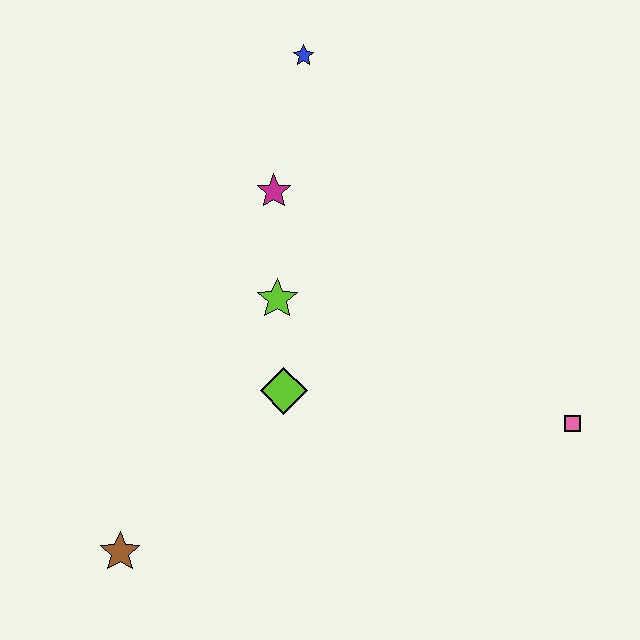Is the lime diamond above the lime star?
No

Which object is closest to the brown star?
The lime diamond is closest to the brown star.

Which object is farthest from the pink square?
The brown star is farthest from the pink square.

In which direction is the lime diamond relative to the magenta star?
The lime diamond is below the magenta star.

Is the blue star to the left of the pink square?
Yes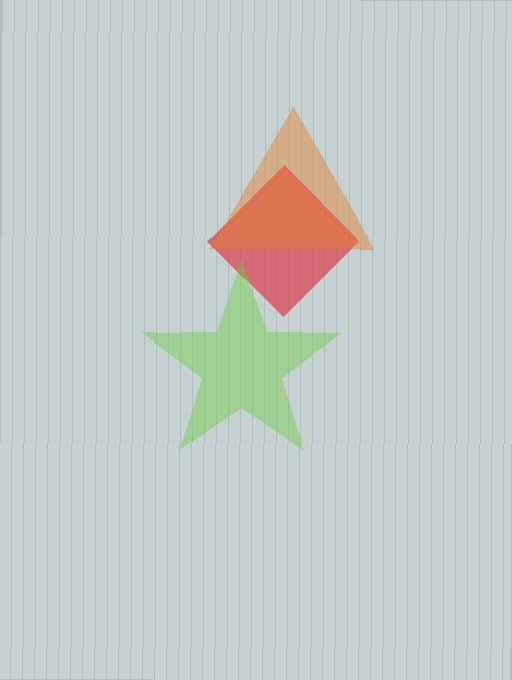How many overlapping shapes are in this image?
There are 3 overlapping shapes in the image.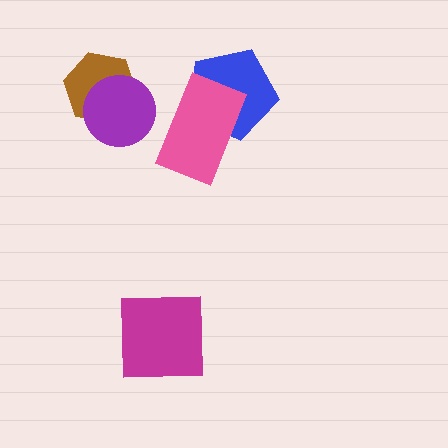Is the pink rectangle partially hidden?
No, no other shape covers it.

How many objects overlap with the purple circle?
1 object overlaps with the purple circle.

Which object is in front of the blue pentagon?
The pink rectangle is in front of the blue pentagon.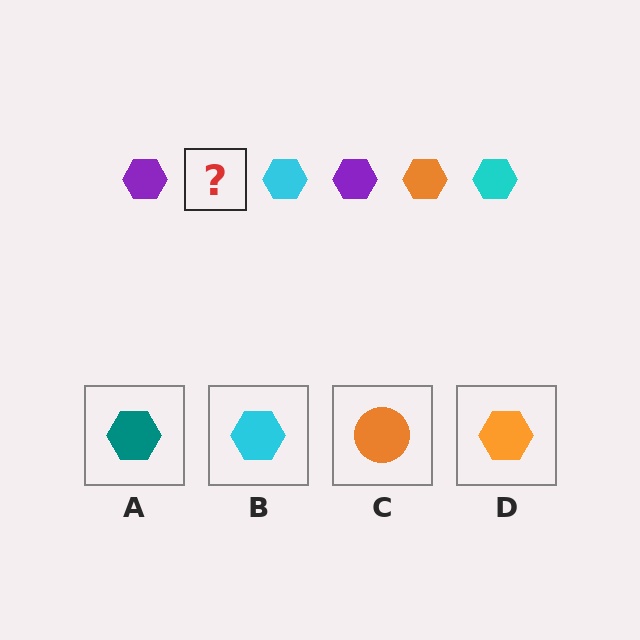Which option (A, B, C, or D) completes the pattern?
D.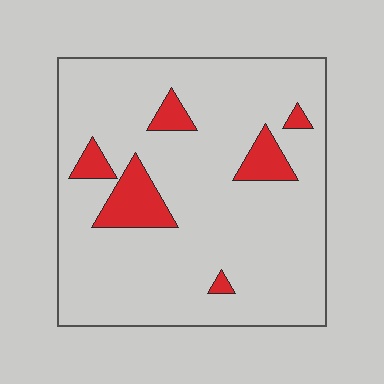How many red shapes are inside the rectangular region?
6.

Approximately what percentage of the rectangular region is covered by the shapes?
Approximately 10%.